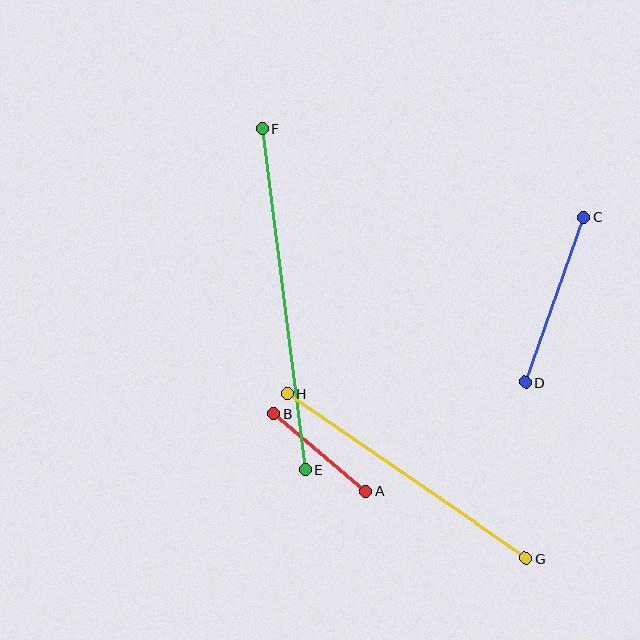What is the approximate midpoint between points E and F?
The midpoint is at approximately (284, 299) pixels.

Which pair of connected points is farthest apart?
Points E and F are farthest apart.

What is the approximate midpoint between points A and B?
The midpoint is at approximately (320, 452) pixels.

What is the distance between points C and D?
The distance is approximately 176 pixels.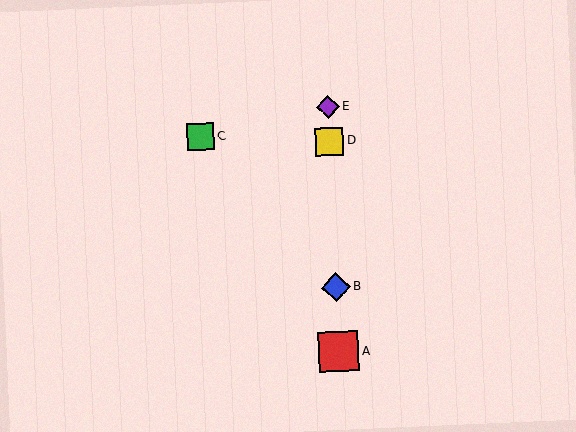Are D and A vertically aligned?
Yes, both are at x≈329.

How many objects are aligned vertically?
4 objects (A, B, D, E) are aligned vertically.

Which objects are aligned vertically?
Objects A, B, D, E are aligned vertically.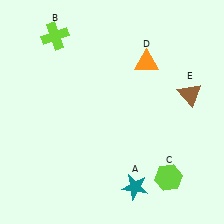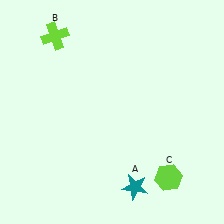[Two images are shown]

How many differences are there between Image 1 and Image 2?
There are 2 differences between the two images.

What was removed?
The brown triangle (E), the orange triangle (D) were removed in Image 2.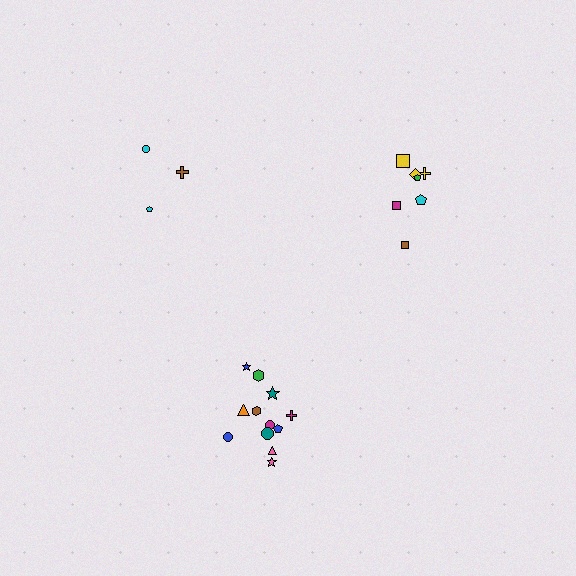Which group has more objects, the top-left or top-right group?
The top-right group.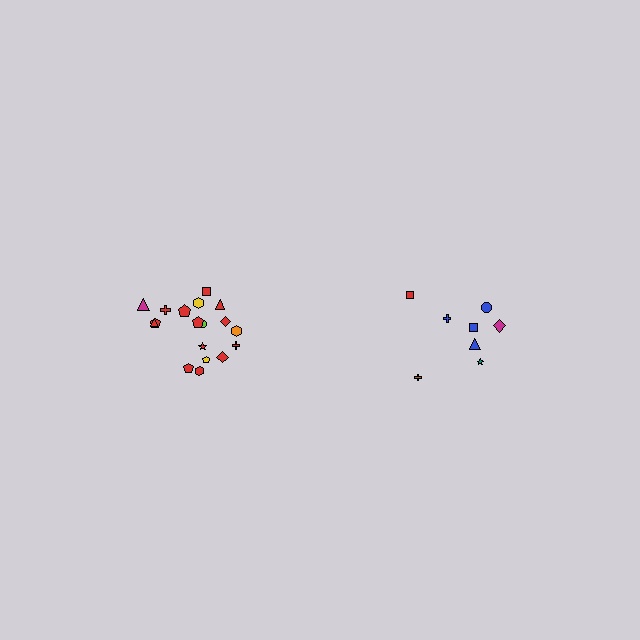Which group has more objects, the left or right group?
The left group.